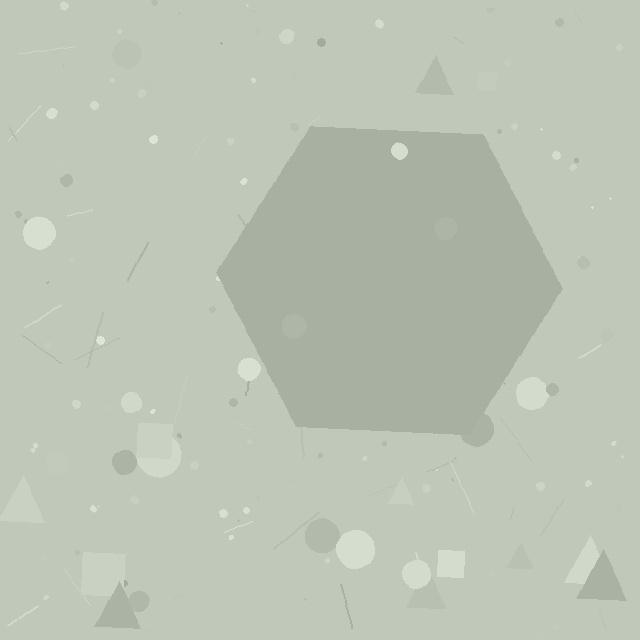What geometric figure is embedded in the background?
A hexagon is embedded in the background.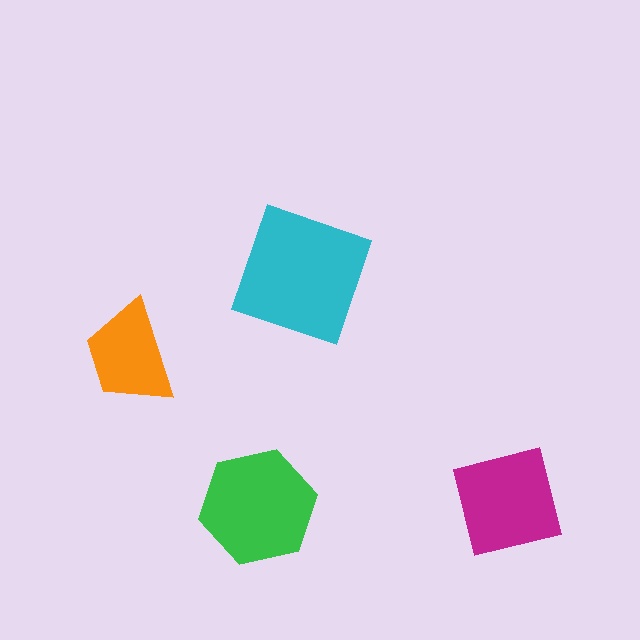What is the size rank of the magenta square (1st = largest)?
3rd.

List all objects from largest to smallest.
The cyan square, the green hexagon, the magenta square, the orange trapezoid.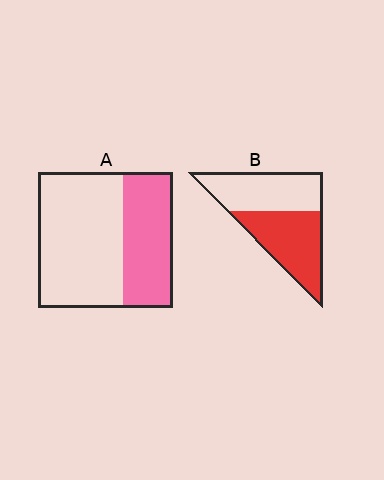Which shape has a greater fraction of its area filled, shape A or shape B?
Shape B.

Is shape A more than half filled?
No.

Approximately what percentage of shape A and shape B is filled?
A is approximately 35% and B is approximately 50%.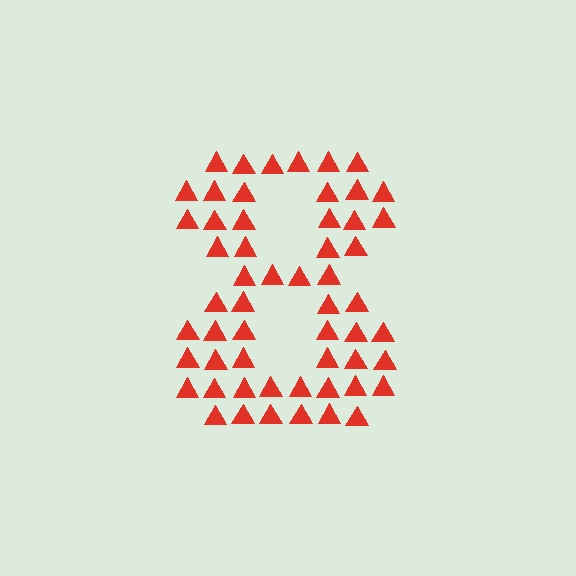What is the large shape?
The large shape is the digit 8.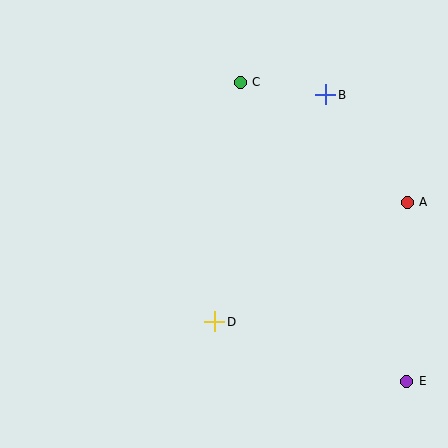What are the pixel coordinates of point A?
Point A is at (407, 202).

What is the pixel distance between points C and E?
The distance between C and E is 342 pixels.